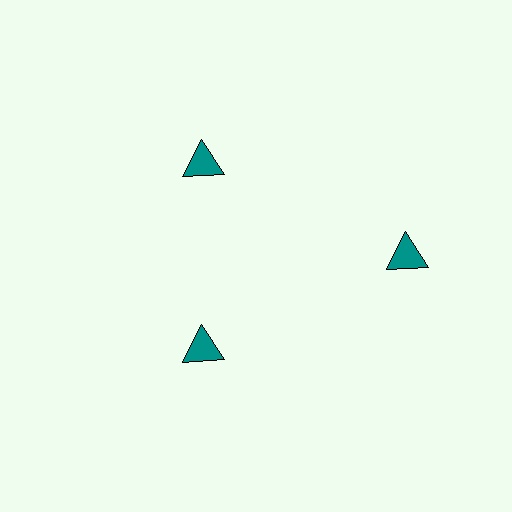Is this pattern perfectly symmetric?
No. The 3 teal triangles are arranged in a ring, but one element near the 3 o'clock position is pushed outward from the center, breaking the 3-fold rotational symmetry.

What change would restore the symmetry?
The symmetry would be restored by moving it inward, back onto the ring so that all 3 triangles sit at equal angles and equal distance from the center.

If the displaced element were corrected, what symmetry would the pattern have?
It would have 3-fold rotational symmetry — the pattern would map onto itself every 120 degrees.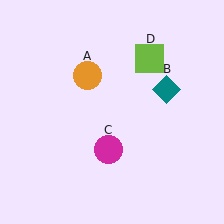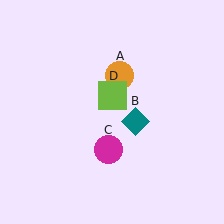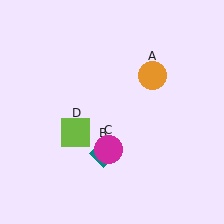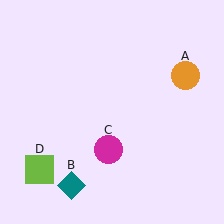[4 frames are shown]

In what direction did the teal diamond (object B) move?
The teal diamond (object B) moved down and to the left.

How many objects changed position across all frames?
3 objects changed position: orange circle (object A), teal diamond (object B), lime square (object D).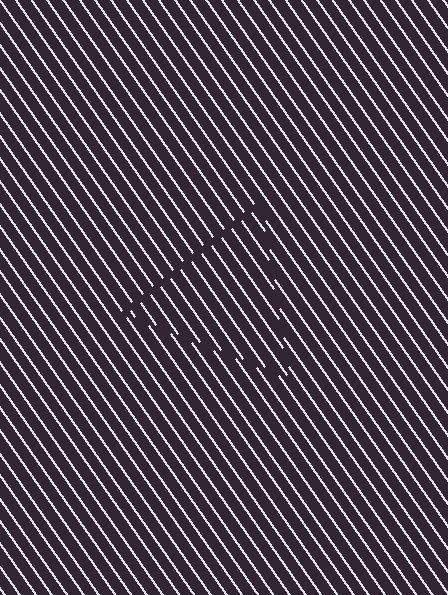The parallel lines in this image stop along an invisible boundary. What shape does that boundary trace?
An illusory triangle. The interior of the shape contains the same grating, shifted by half a period — the contour is defined by the phase discontinuity where line-ends from the inner and outer gratings abut.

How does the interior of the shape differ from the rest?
The interior of the shape contains the same grating, shifted by half a period — the contour is defined by the phase discontinuity where line-ends from the inner and outer gratings abut.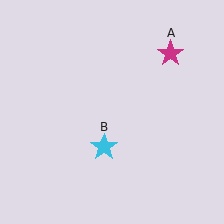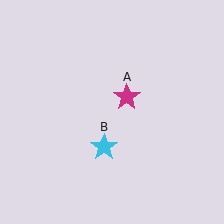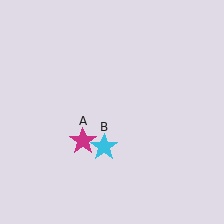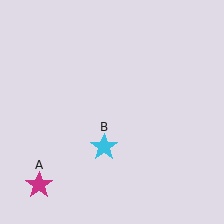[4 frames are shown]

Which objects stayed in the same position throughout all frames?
Cyan star (object B) remained stationary.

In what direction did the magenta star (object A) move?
The magenta star (object A) moved down and to the left.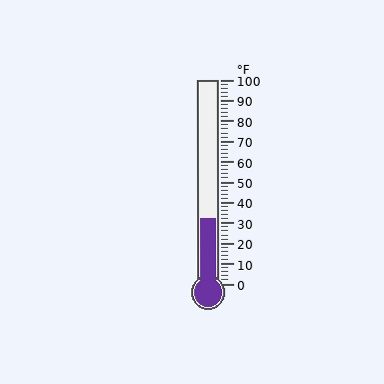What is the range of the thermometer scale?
The thermometer scale ranges from 0°F to 100°F.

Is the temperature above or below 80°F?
The temperature is below 80°F.